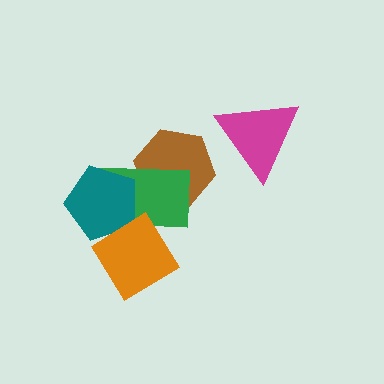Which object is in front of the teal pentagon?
The orange diamond is in front of the teal pentagon.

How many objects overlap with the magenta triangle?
0 objects overlap with the magenta triangle.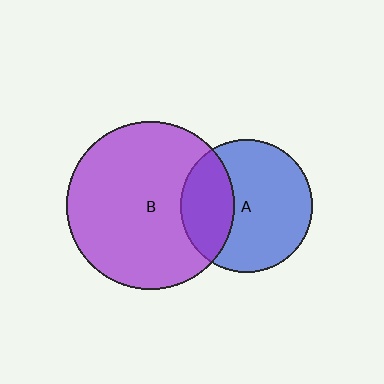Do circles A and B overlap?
Yes.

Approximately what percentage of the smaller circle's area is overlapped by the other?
Approximately 30%.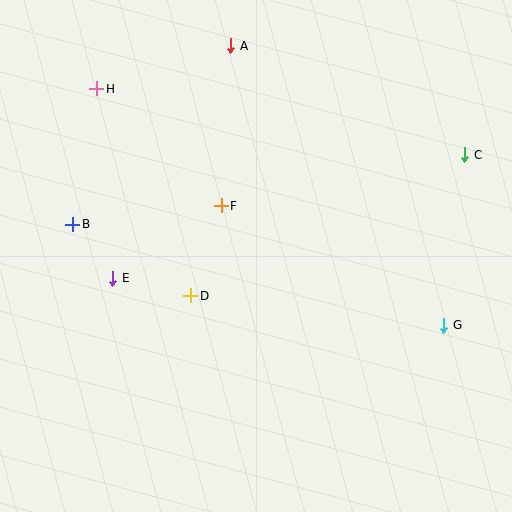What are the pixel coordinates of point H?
Point H is at (97, 89).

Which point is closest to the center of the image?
Point F at (221, 206) is closest to the center.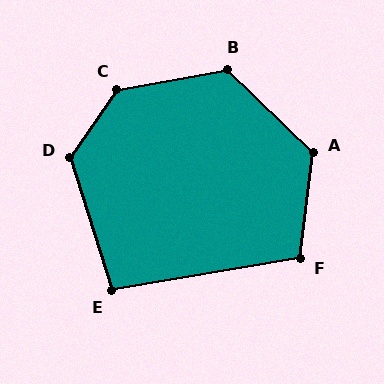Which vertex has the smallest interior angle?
E, at approximately 98 degrees.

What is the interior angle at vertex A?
Approximately 127 degrees (obtuse).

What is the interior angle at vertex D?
Approximately 128 degrees (obtuse).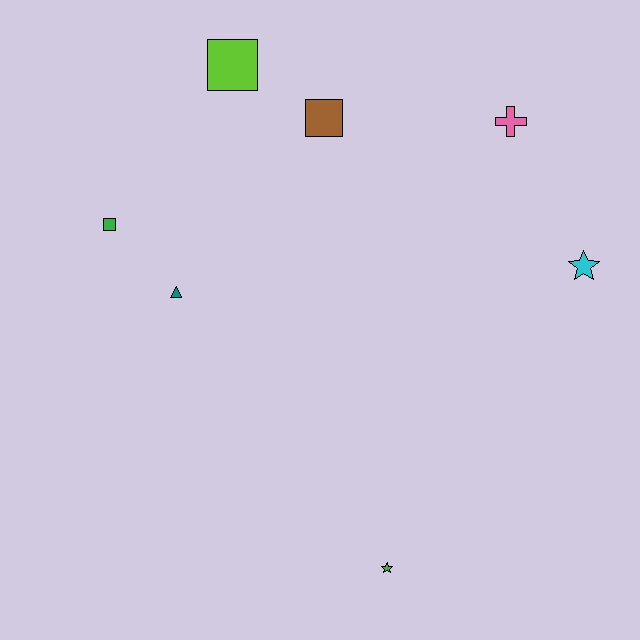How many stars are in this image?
There are 2 stars.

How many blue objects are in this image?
There are no blue objects.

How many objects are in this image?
There are 7 objects.